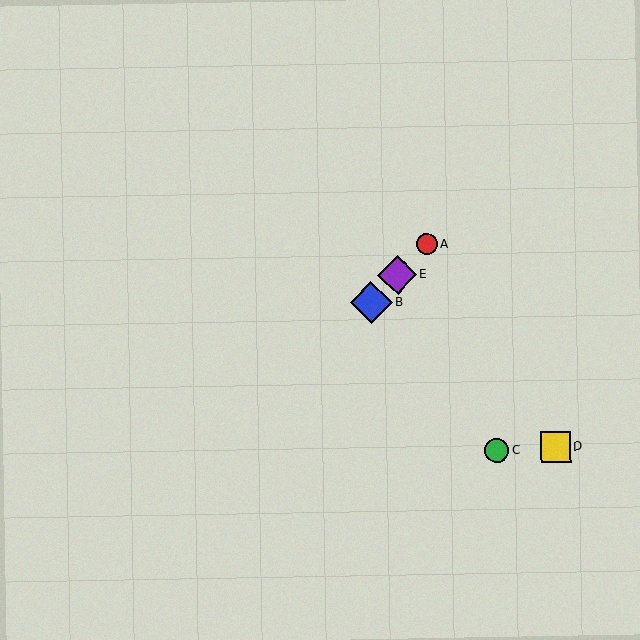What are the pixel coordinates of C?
Object C is at (497, 450).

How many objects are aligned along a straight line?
3 objects (A, B, E) are aligned along a straight line.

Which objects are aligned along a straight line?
Objects A, B, E are aligned along a straight line.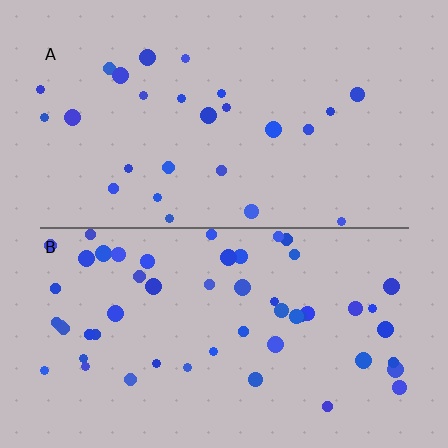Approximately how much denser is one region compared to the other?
Approximately 2.0× — region B over region A.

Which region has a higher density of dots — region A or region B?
B (the bottom).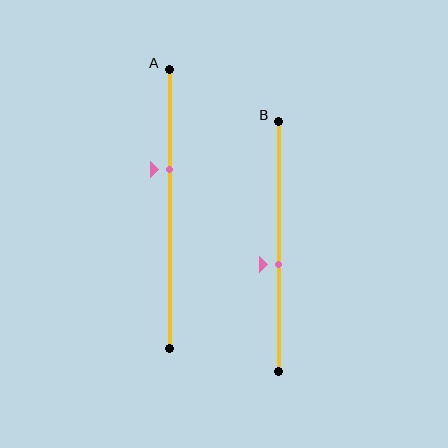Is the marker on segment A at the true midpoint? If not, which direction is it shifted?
No, the marker on segment A is shifted upward by about 14% of the segment length.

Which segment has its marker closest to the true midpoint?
Segment B has its marker closest to the true midpoint.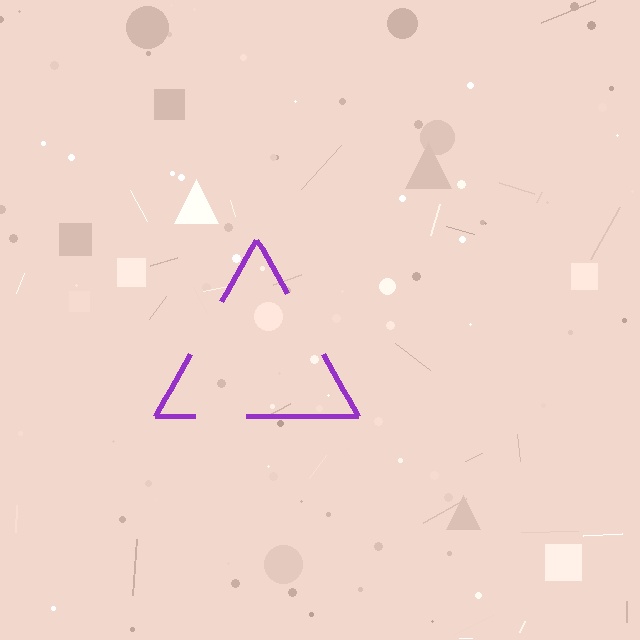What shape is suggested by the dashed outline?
The dashed outline suggests a triangle.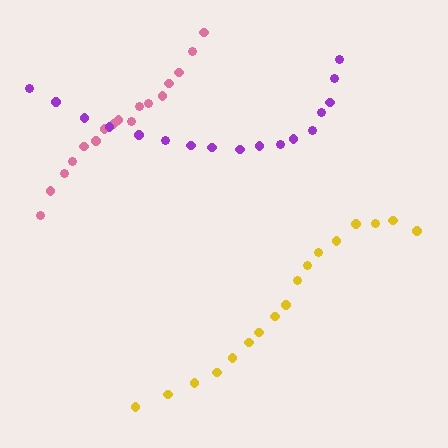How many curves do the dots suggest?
There are 3 distinct paths.